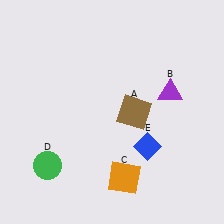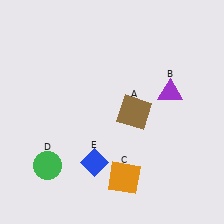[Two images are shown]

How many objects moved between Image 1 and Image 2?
1 object moved between the two images.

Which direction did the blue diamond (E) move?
The blue diamond (E) moved left.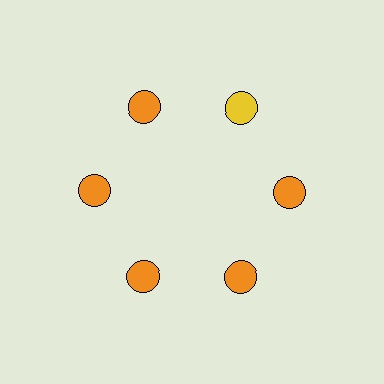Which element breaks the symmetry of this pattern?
The yellow circle at roughly the 1 o'clock position breaks the symmetry. All other shapes are orange circles.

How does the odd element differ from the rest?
It has a different color: yellow instead of orange.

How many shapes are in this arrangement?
There are 6 shapes arranged in a ring pattern.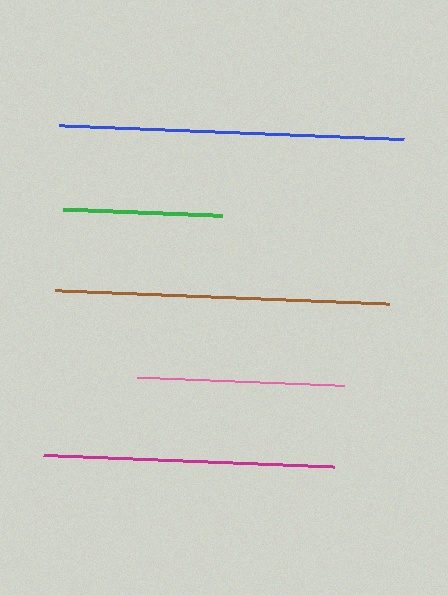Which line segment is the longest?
The blue line is the longest at approximately 346 pixels.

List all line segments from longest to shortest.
From longest to shortest: blue, brown, magenta, pink, green.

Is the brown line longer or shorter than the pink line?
The brown line is longer than the pink line.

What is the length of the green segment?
The green segment is approximately 158 pixels long.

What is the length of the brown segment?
The brown segment is approximately 335 pixels long.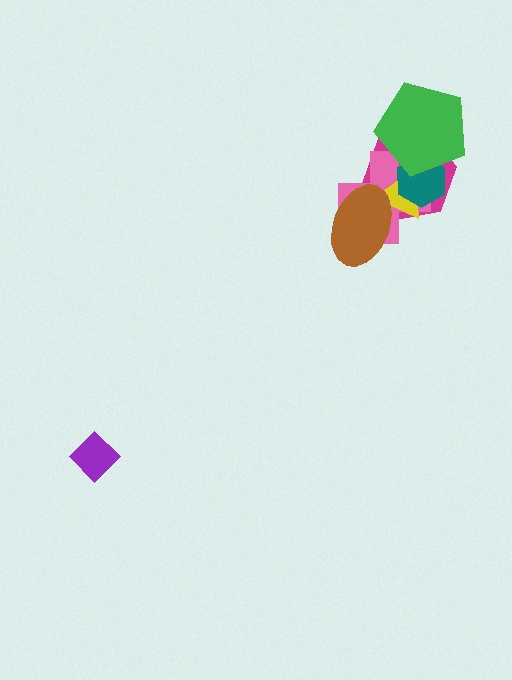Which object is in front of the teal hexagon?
The green pentagon is in front of the teal hexagon.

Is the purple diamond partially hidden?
No, no other shape covers it.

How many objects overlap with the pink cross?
5 objects overlap with the pink cross.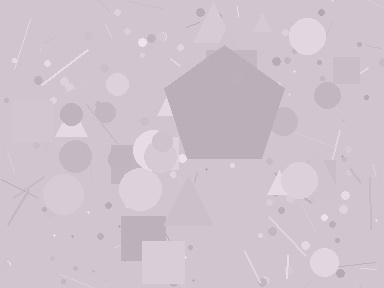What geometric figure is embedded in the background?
A pentagon is embedded in the background.